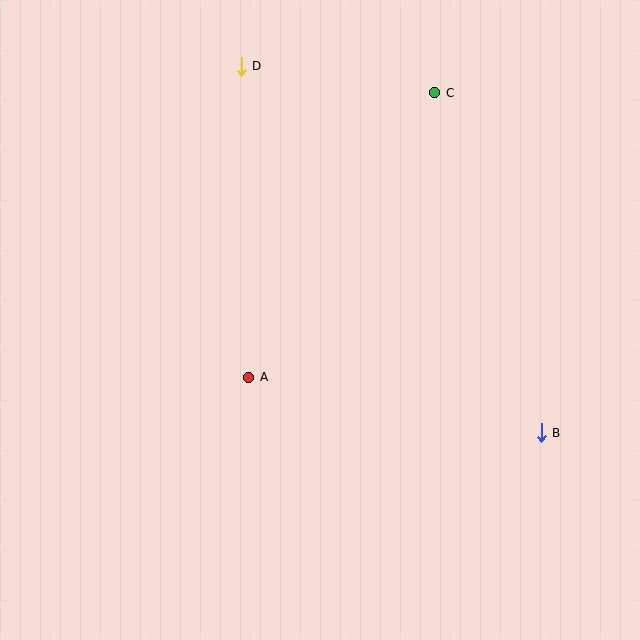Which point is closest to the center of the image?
Point A at (249, 377) is closest to the center.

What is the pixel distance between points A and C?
The distance between A and C is 340 pixels.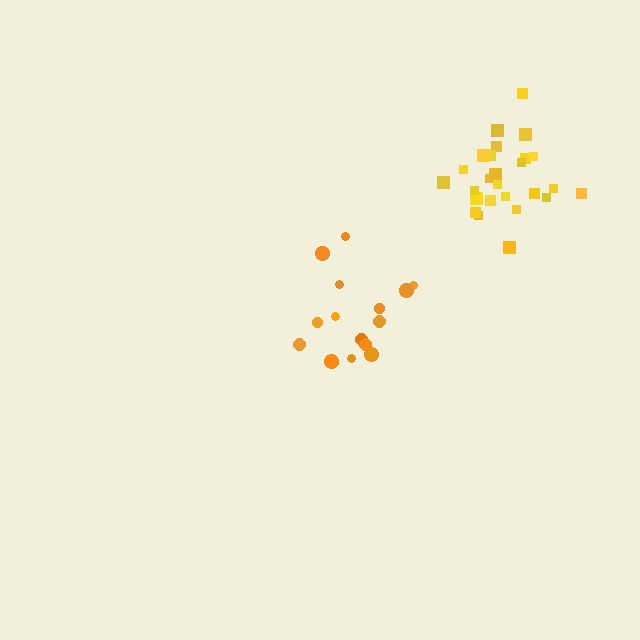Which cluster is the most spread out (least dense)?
Orange.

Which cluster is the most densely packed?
Yellow.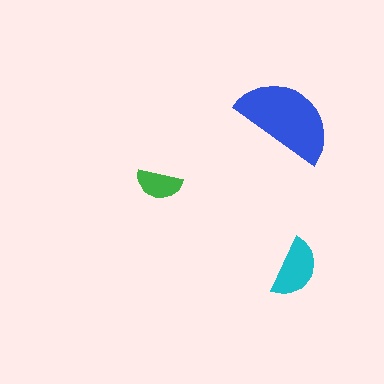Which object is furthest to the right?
The cyan semicircle is rightmost.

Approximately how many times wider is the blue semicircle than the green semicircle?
About 2 times wider.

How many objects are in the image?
There are 3 objects in the image.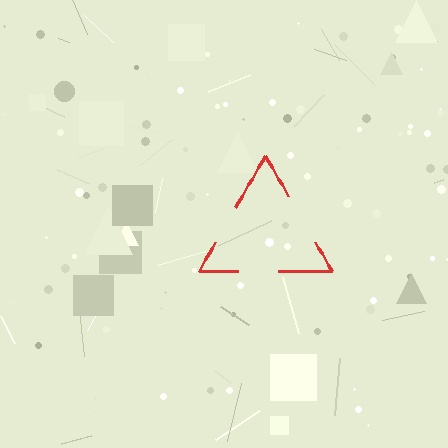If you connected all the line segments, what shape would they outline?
They would outline a triangle.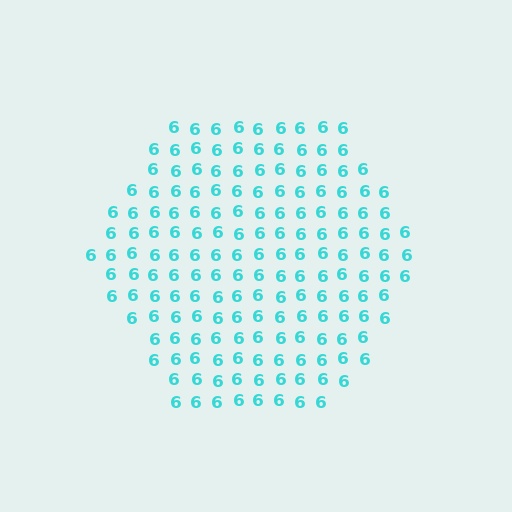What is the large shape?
The large shape is a hexagon.